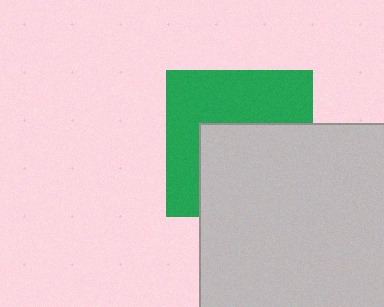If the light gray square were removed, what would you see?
You would see the complete green square.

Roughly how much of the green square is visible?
About half of it is visible (roughly 51%).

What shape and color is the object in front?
The object in front is a light gray square.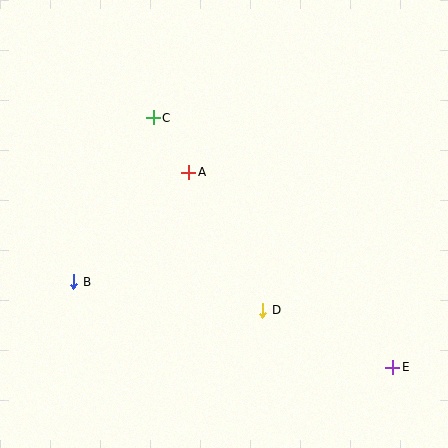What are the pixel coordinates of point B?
Point B is at (74, 282).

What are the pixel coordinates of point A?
Point A is at (189, 172).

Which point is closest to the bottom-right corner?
Point E is closest to the bottom-right corner.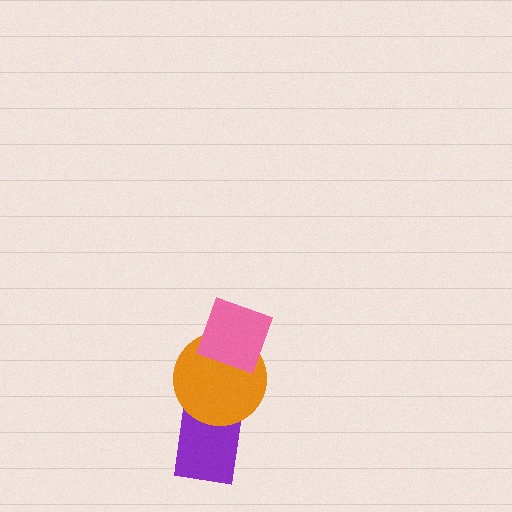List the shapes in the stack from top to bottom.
From top to bottom: the pink diamond, the orange circle, the purple rectangle.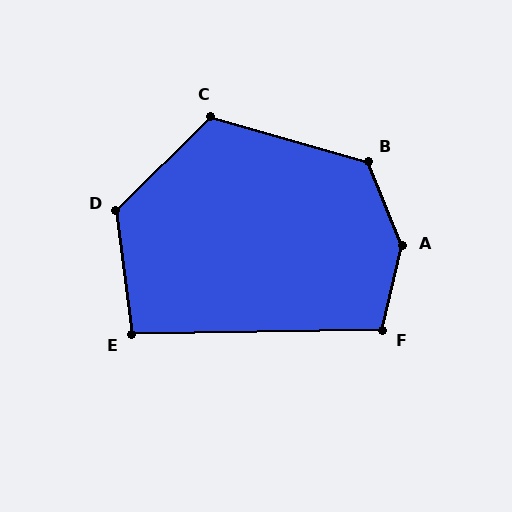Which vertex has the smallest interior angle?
E, at approximately 96 degrees.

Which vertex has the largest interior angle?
A, at approximately 145 degrees.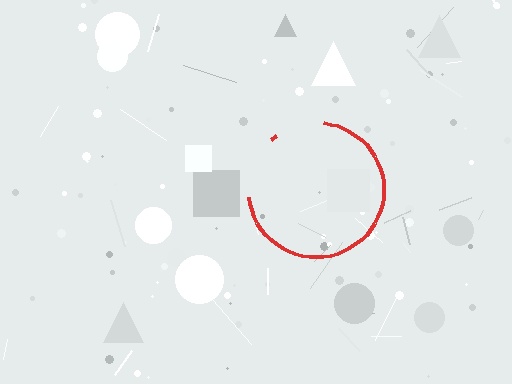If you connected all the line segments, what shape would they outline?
They would outline a circle.